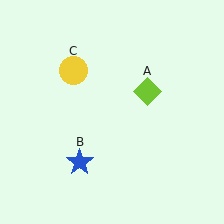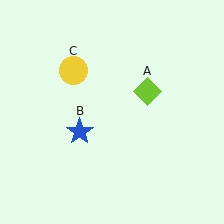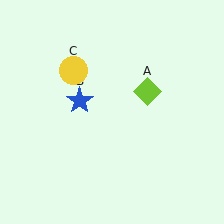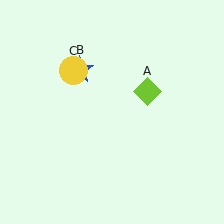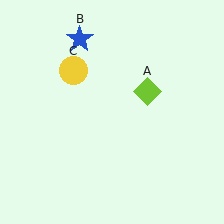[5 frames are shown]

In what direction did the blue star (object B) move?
The blue star (object B) moved up.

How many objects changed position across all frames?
1 object changed position: blue star (object B).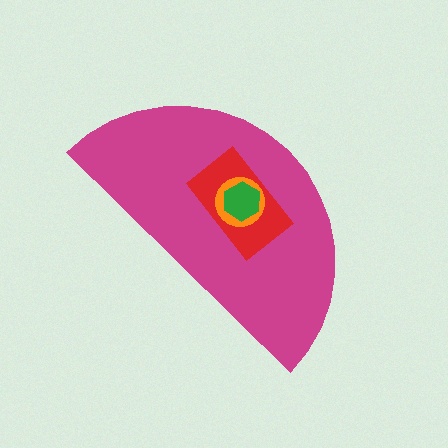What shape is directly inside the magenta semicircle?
The red rectangle.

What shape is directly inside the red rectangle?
The orange circle.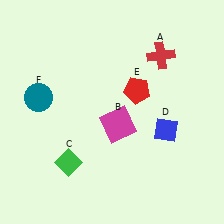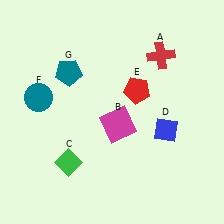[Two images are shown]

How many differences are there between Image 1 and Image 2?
There is 1 difference between the two images.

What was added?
A teal pentagon (G) was added in Image 2.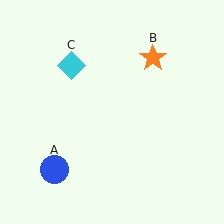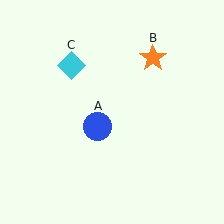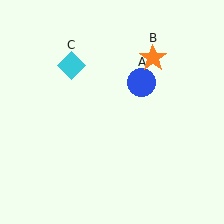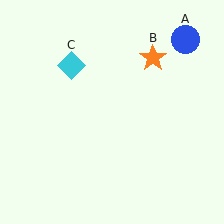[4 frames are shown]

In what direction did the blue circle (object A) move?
The blue circle (object A) moved up and to the right.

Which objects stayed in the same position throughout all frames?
Orange star (object B) and cyan diamond (object C) remained stationary.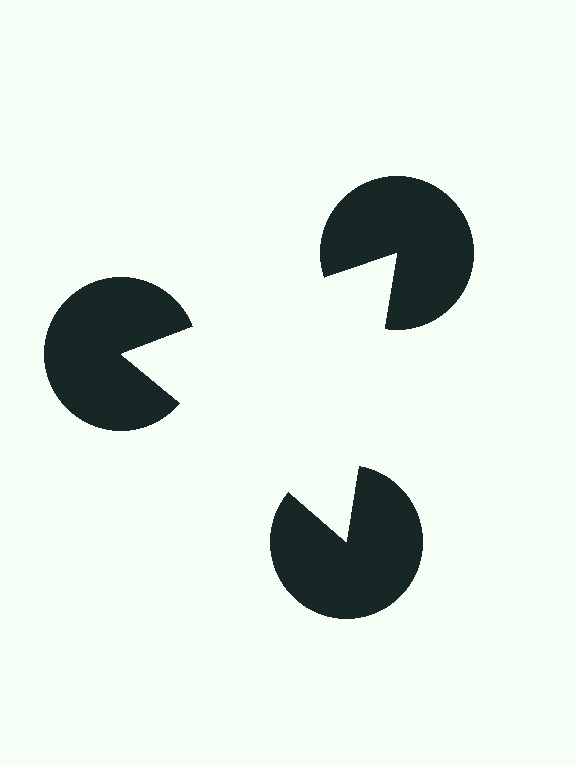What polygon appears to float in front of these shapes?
An illusory triangle — its edges are inferred from the aligned wedge cuts in the pac-man discs, not physically drawn.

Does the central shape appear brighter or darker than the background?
It typically appears slightly brighter than the background, even though no actual brightness change is drawn.